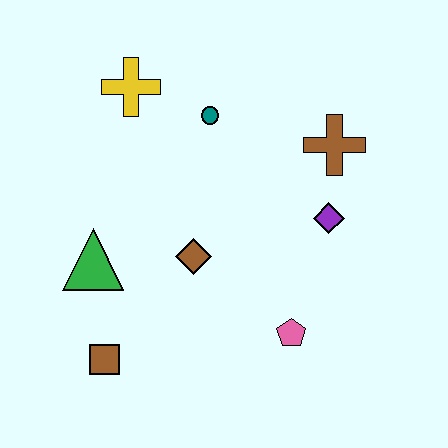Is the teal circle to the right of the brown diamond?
Yes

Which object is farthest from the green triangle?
The brown cross is farthest from the green triangle.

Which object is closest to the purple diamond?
The brown cross is closest to the purple diamond.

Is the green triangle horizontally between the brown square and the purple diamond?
No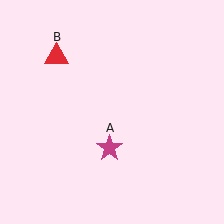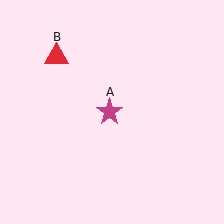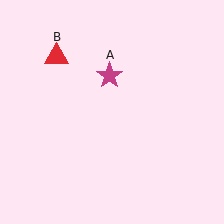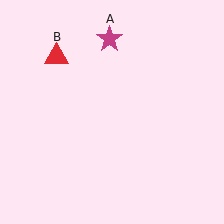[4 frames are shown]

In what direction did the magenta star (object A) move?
The magenta star (object A) moved up.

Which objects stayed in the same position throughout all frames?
Red triangle (object B) remained stationary.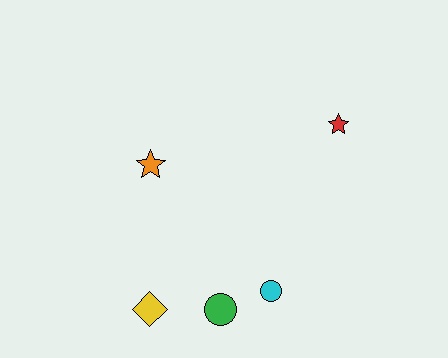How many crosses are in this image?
There are no crosses.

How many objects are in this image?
There are 5 objects.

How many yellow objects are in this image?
There is 1 yellow object.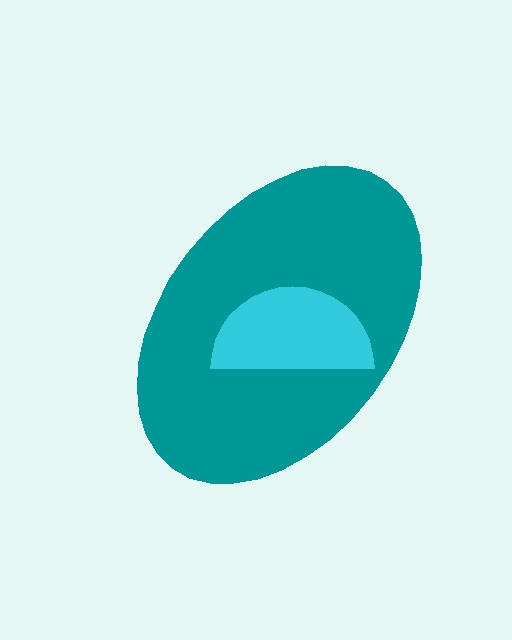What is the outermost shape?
The teal ellipse.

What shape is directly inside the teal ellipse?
The cyan semicircle.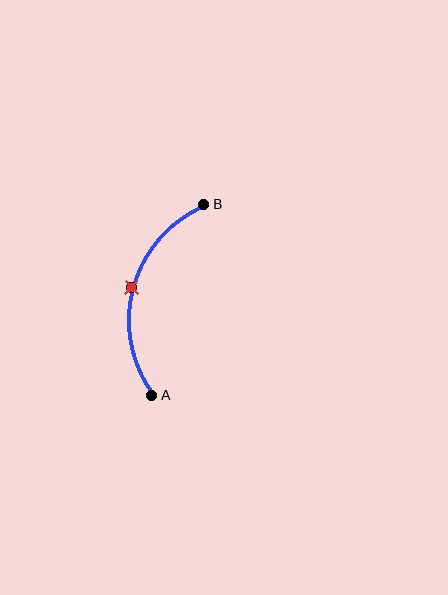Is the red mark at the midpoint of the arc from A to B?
Yes. The red mark lies on the arc at equal arc-length from both A and B — it is the arc midpoint.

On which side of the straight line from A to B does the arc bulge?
The arc bulges to the left of the straight line connecting A and B.